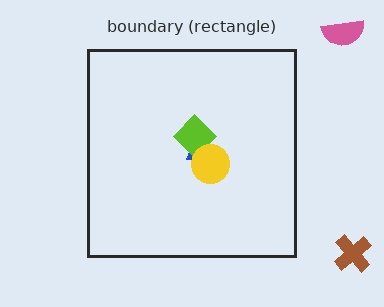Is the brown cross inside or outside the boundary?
Outside.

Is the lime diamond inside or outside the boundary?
Inside.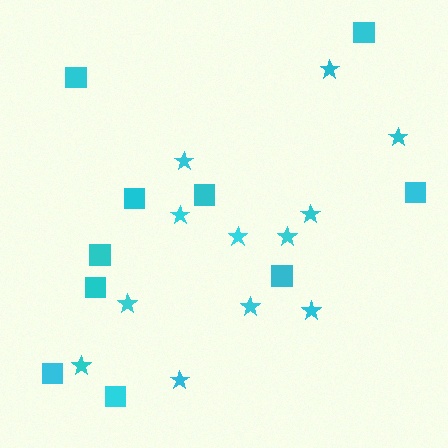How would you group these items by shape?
There are 2 groups: one group of squares (10) and one group of stars (12).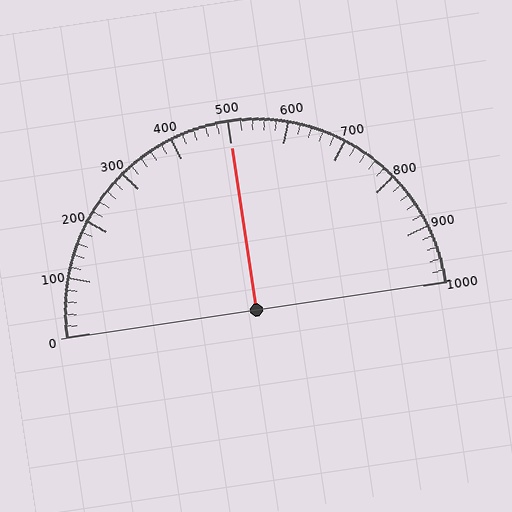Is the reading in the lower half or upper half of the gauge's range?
The reading is in the upper half of the range (0 to 1000).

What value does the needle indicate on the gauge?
The needle indicates approximately 500.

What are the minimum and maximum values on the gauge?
The gauge ranges from 0 to 1000.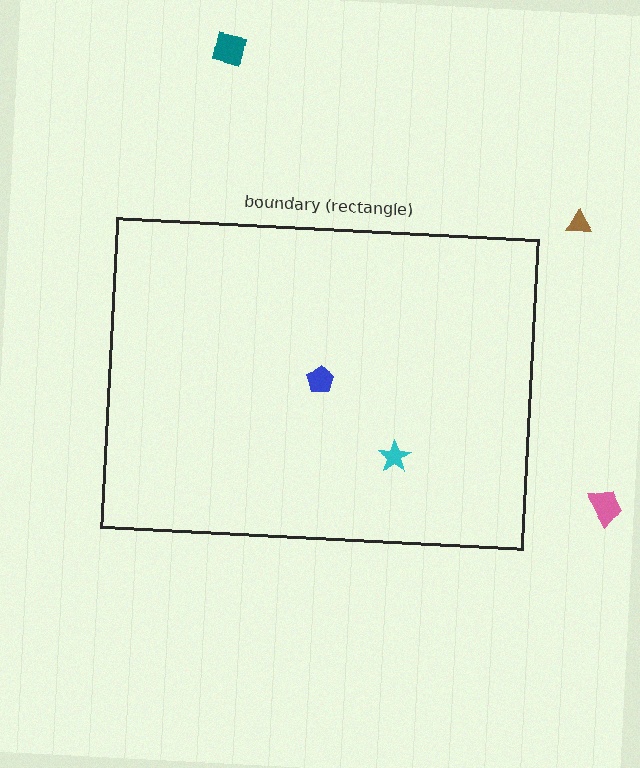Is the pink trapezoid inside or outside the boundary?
Outside.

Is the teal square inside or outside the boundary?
Outside.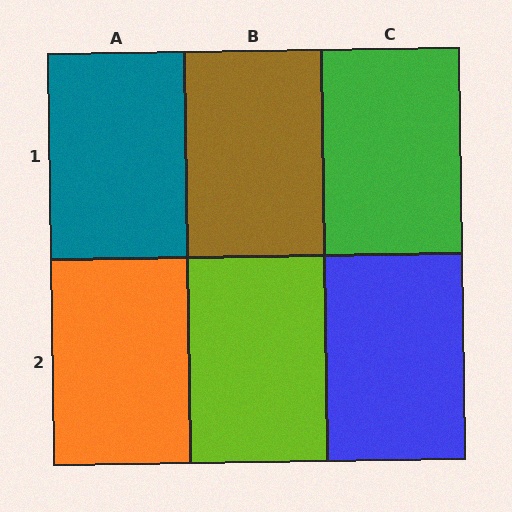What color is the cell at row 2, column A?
Orange.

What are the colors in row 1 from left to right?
Teal, brown, green.